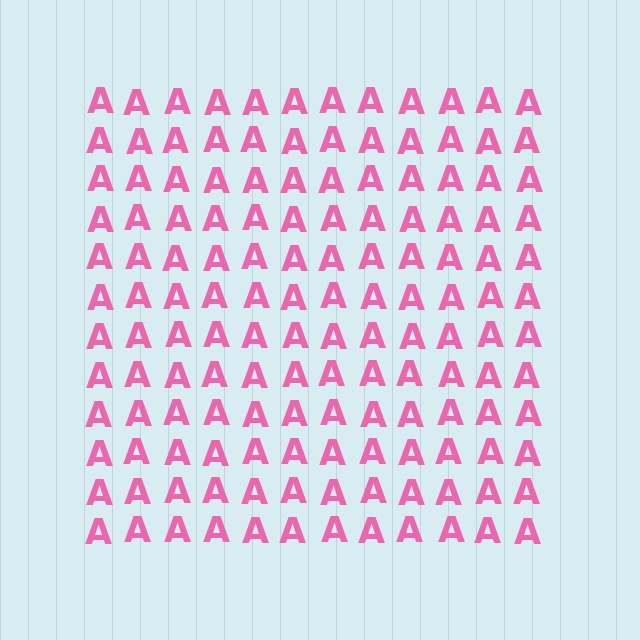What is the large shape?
The large shape is a square.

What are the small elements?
The small elements are letter A's.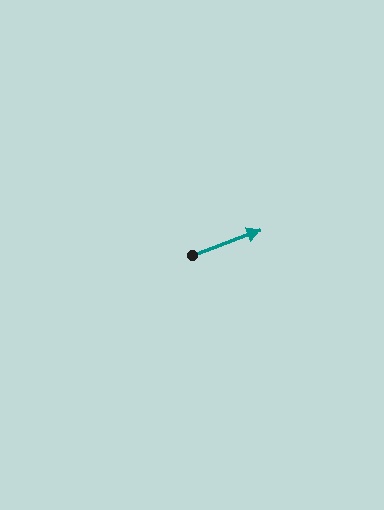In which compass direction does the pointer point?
East.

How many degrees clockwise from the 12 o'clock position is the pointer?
Approximately 70 degrees.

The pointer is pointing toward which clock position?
Roughly 2 o'clock.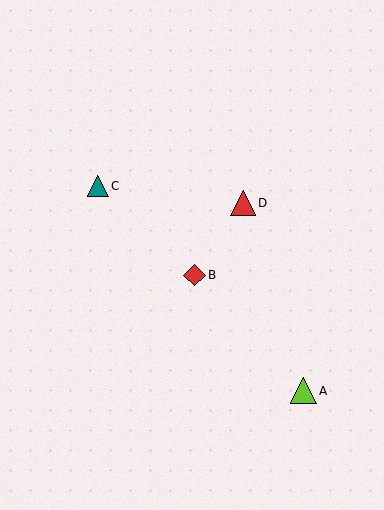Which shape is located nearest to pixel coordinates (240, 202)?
The red triangle (labeled D) at (243, 203) is nearest to that location.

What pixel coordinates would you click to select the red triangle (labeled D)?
Click at (243, 203) to select the red triangle D.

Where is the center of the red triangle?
The center of the red triangle is at (243, 203).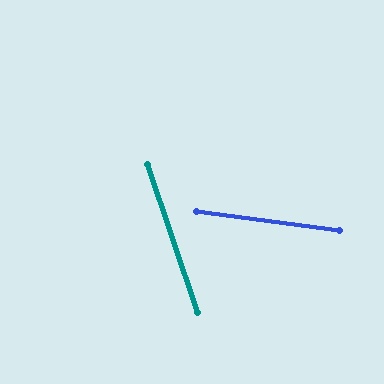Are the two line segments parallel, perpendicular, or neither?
Neither parallel nor perpendicular — they differ by about 64°.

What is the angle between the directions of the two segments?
Approximately 64 degrees.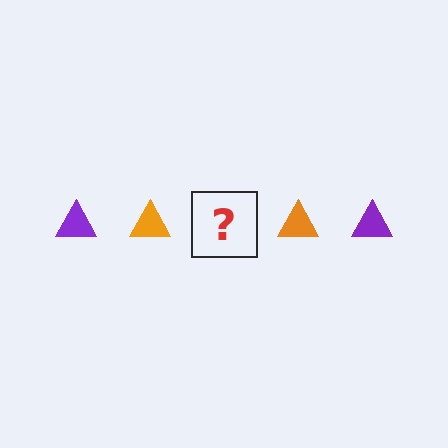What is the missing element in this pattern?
The missing element is a purple triangle.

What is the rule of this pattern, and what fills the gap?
The rule is that the pattern cycles through purple, orange triangles. The gap should be filled with a purple triangle.